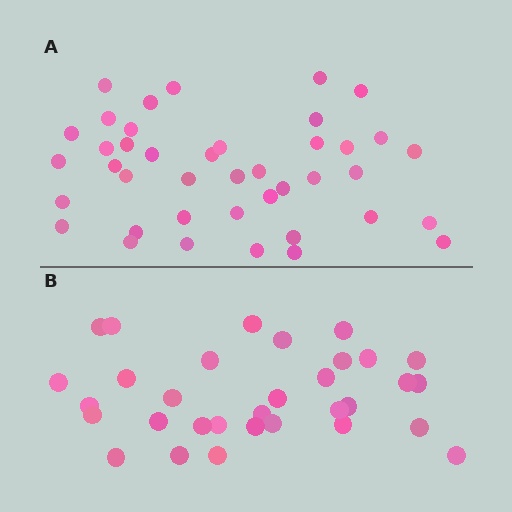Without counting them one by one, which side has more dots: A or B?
Region A (the top region) has more dots.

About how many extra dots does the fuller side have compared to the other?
Region A has roughly 8 or so more dots than region B.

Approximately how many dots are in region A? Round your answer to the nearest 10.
About 40 dots. (The exact count is 41, which rounds to 40.)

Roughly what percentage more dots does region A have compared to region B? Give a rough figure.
About 30% more.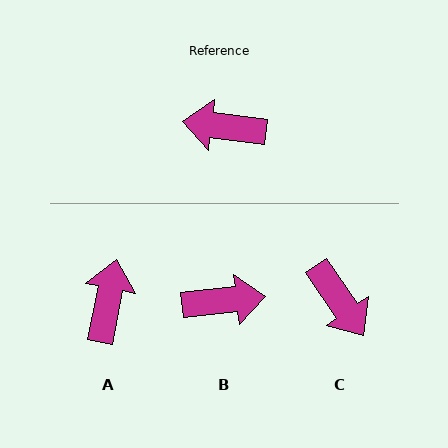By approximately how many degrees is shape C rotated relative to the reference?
Approximately 132 degrees counter-clockwise.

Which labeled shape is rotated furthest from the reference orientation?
B, about 167 degrees away.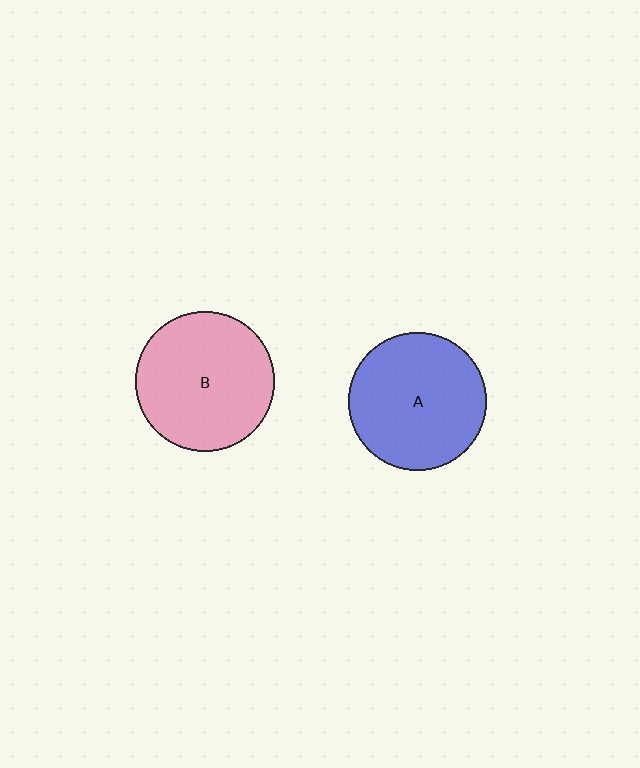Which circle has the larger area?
Circle B (pink).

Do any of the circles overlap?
No, none of the circles overlap.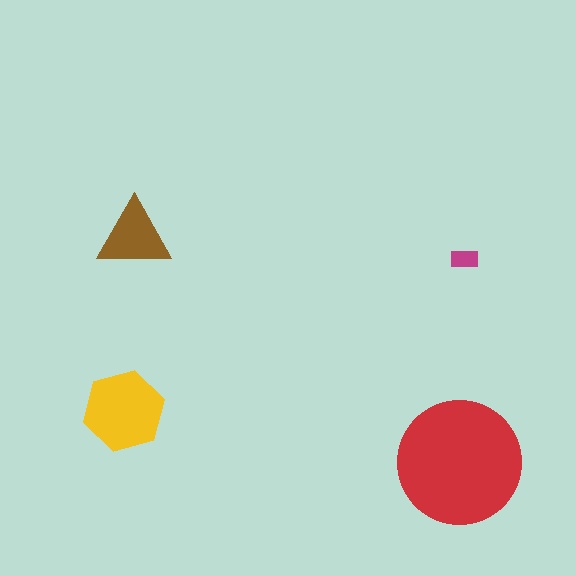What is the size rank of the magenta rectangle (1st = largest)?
4th.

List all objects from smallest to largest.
The magenta rectangle, the brown triangle, the yellow hexagon, the red circle.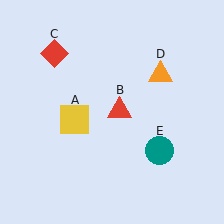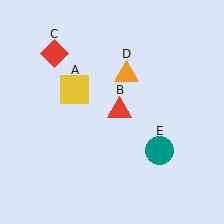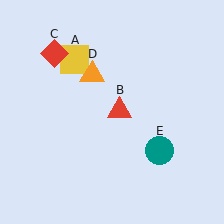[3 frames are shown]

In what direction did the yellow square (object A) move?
The yellow square (object A) moved up.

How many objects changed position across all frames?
2 objects changed position: yellow square (object A), orange triangle (object D).